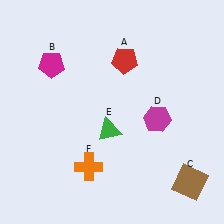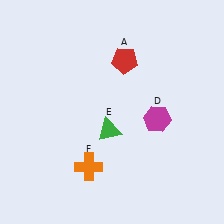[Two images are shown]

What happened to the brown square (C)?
The brown square (C) was removed in Image 2. It was in the bottom-right area of Image 1.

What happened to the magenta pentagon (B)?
The magenta pentagon (B) was removed in Image 2. It was in the top-left area of Image 1.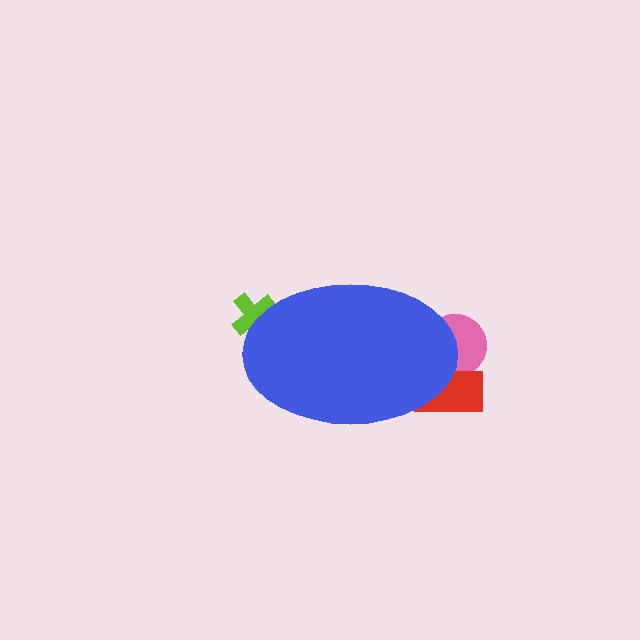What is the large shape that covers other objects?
A blue ellipse.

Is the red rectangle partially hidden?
Yes, the red rectangle is partially hidden behind the blue ellipse.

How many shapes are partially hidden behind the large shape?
3 shapes are partially hidden.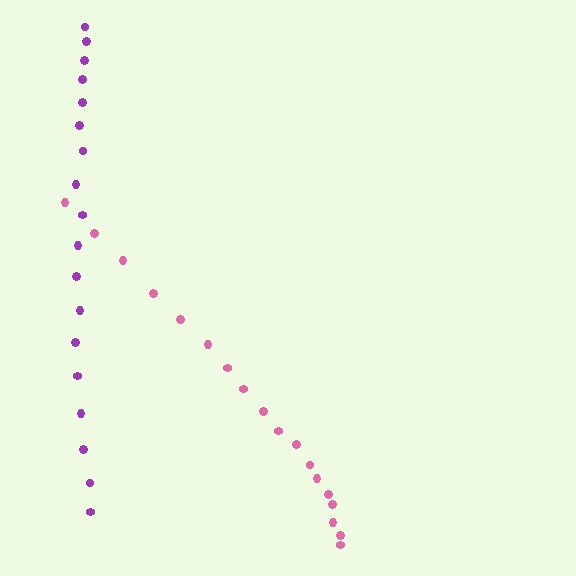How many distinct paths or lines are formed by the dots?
There are 2 distinct paths.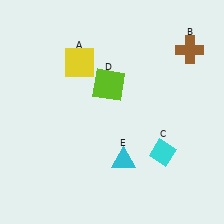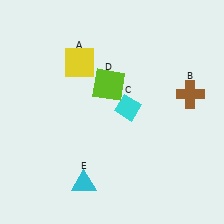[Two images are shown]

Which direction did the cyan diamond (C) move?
The cyan diamond (C) moved up.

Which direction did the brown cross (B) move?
The brown cross (B) moved down.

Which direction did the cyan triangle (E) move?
The cyan triangle (E) moved left.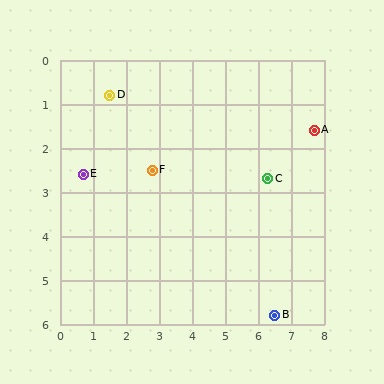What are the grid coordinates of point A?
Point A is at approximately (7.7, 1.6).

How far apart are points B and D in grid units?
Points B and D are about 7.1 grid units apart.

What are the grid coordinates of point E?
Point E is at approximately (0.7, 2.6).